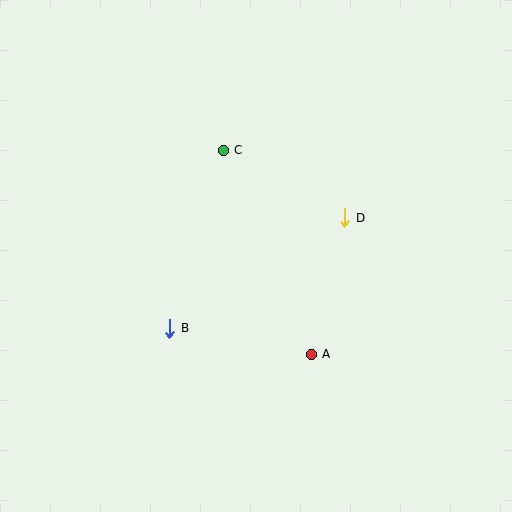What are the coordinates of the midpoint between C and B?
The midpoint between C and B is at (197, 239).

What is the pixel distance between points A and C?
The distance between A and C is 222 pixels.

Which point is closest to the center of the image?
Point D at (345, 218) is closest to the center.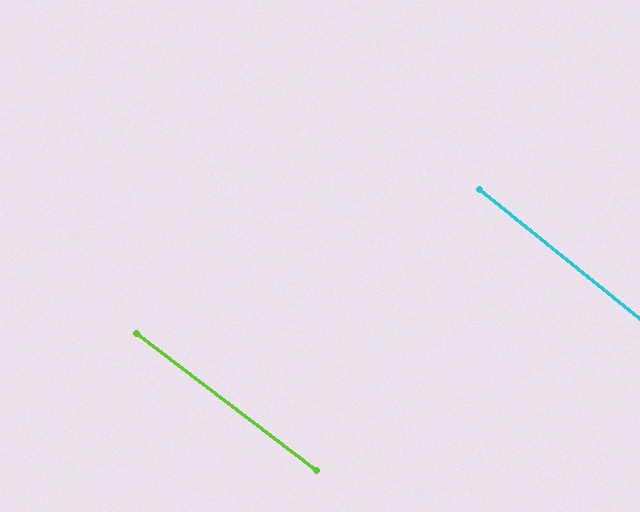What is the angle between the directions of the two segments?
Approximately 2 degrees.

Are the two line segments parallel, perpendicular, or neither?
Parallel — their directions differ by only 1.6°.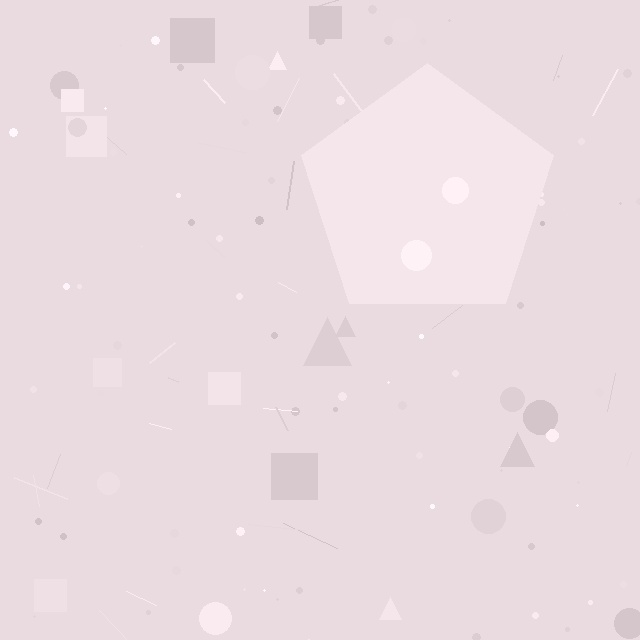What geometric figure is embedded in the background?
A pentagon is embedded in the background.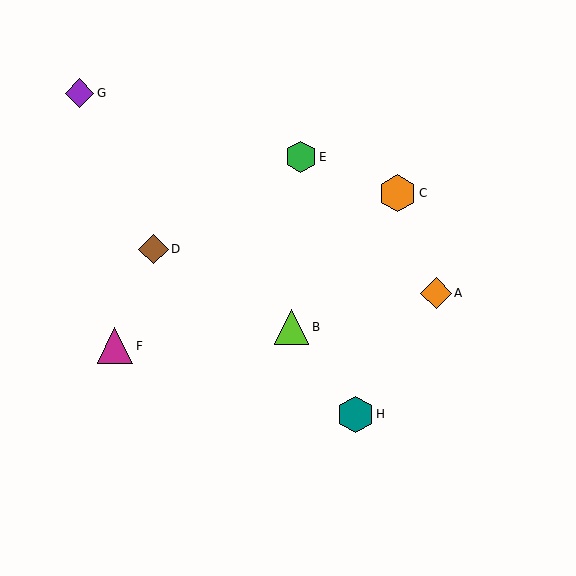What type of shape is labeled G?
Shape G is a purple diamond.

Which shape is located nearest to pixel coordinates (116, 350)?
The magenta triangle (labeled F) at (115, 346) is nearest to that location.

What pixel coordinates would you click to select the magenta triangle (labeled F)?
Click at (115, 346) to select the magenta triangle F.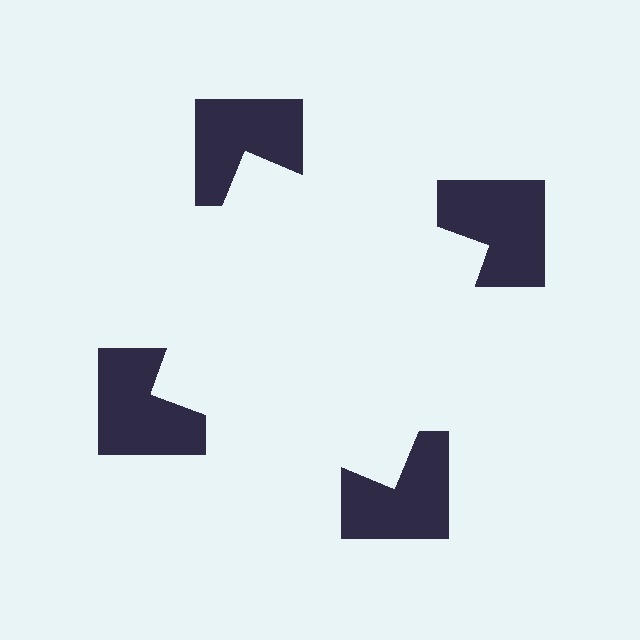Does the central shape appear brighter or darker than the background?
It typically appears slightly brighter than the background, even though no actual brightness change is drawn.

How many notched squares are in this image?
There are 4 — one at each vertex of the illusory square.